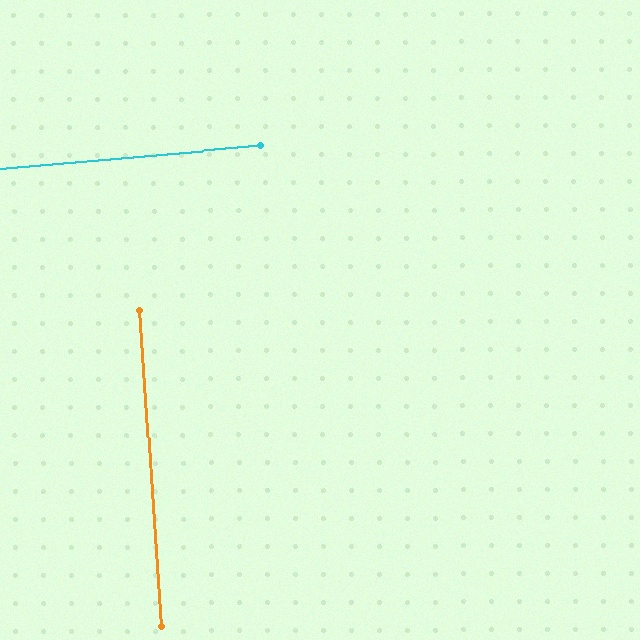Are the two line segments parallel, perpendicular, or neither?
Perpendicular — they meet at approximately 89°.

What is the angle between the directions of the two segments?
Approximately 89 degrees.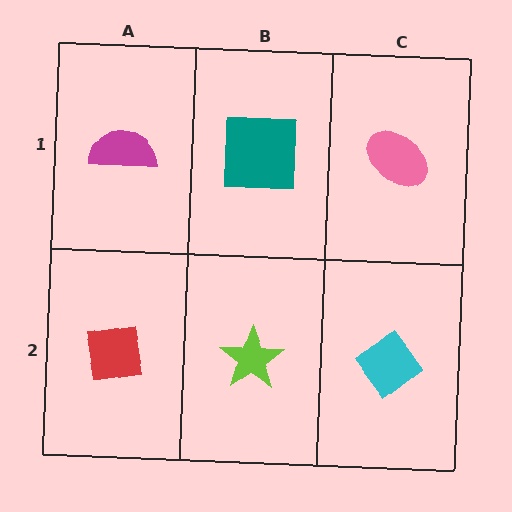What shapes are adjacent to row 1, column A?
A red square (row 2, column A), a teal square (row 1, column B).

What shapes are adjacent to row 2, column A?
A magenta semicircle (row 1, column A), a lime star (row 2, column B).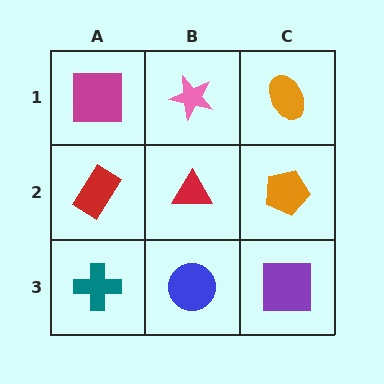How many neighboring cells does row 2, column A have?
3.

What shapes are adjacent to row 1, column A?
A red rectangle (row 2, column A), a pink star (row 1, column B).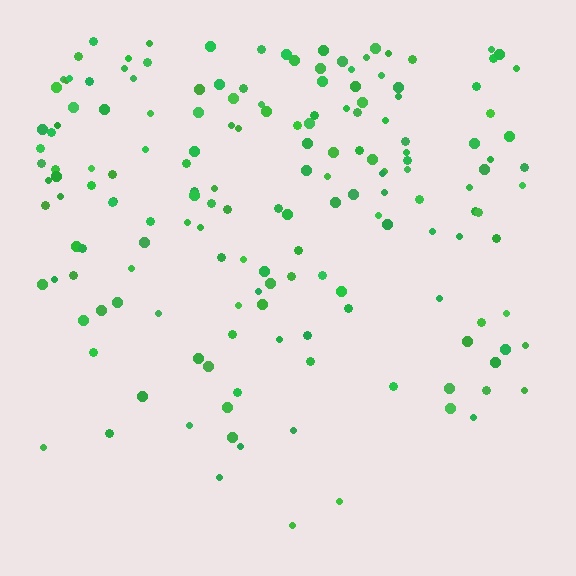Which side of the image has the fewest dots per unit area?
The bottom.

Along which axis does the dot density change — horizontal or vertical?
Vertical.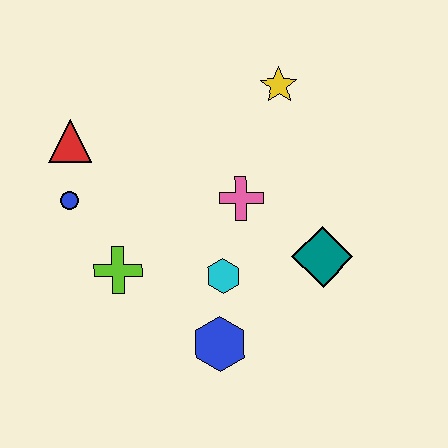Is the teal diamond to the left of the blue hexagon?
No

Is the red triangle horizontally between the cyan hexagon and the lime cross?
No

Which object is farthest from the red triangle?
The teal diamond is farthest from the red triangle.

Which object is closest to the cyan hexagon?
The blue hexagon is closest to the cyan hexagon.